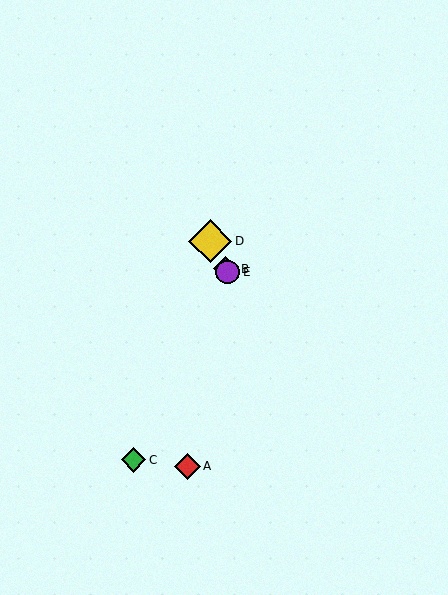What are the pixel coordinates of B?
Object B is at (226, 269).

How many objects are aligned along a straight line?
3 objects (B, D, E) are aligned along a straight line.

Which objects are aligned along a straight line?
Objects B, D, E are aligned along a straight line.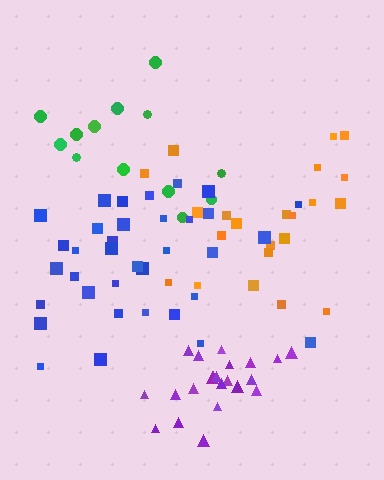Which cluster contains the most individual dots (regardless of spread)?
Blue (35).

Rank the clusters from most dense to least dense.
purple, blue, green, orange.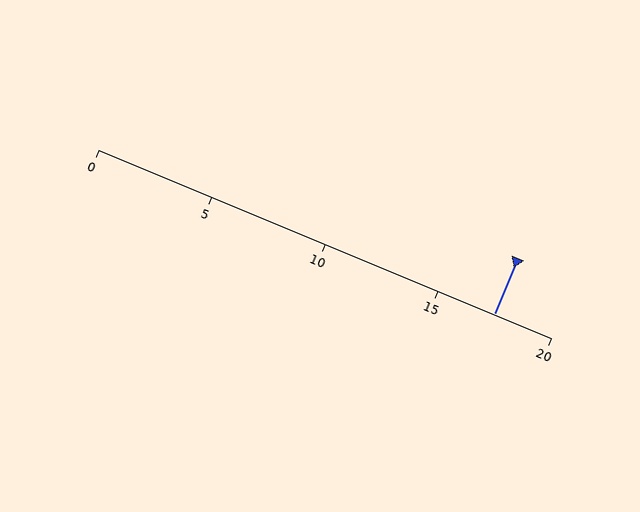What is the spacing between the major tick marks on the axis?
The major ticks are spaced 5 apart.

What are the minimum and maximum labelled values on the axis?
The axis runs from 0 to 20.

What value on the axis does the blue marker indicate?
The marker indicates approximately 17.5.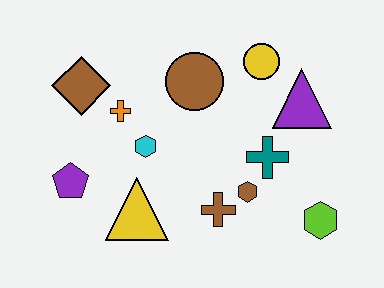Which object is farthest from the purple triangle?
The purple pentagon is farthest from the purple triangle.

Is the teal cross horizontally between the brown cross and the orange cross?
No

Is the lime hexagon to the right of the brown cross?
Yes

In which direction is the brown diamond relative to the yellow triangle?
The brown diamond is above the yellow triangle.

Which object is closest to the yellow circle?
The purple triangle is closest to the yellow circle.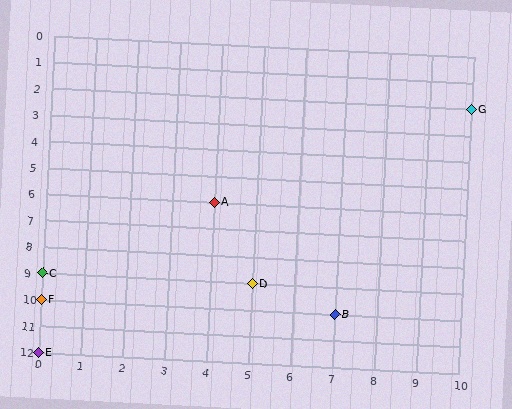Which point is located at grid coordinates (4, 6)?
Point A is at (4, 6).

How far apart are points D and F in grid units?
Points D and F are 5 columns and 1 row apart (about 5.1 grid units diagonally).